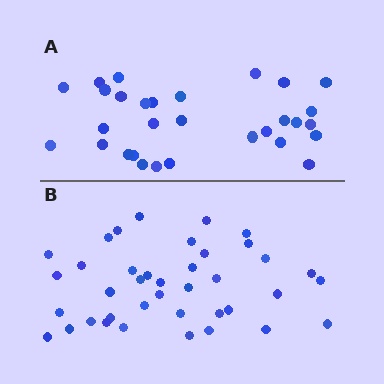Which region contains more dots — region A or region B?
Region B (the bottom region) has more dots.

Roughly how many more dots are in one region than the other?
Region B has roughly 8 or so more dots than region A.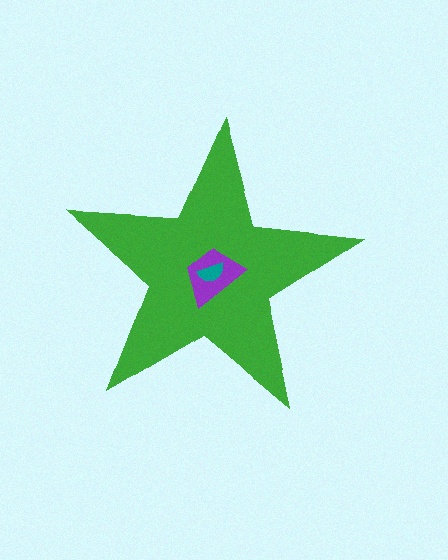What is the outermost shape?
The green star.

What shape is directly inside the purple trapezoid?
The teal semicircle.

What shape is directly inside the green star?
The purple trapezoid.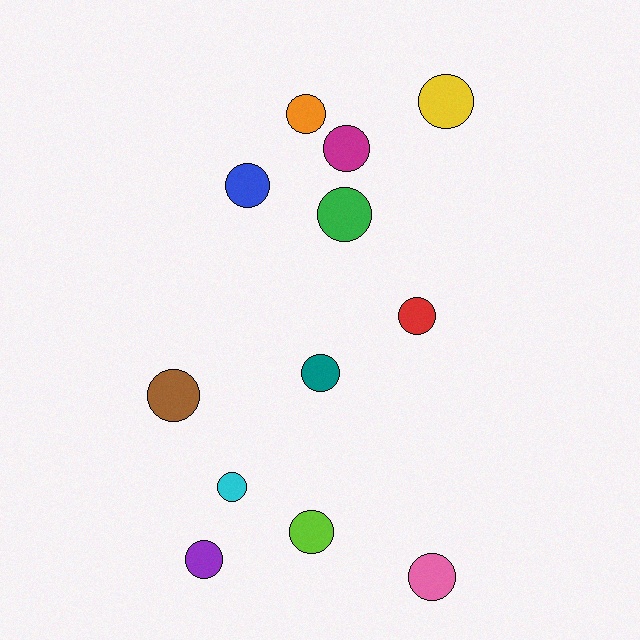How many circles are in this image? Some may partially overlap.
There are 12 circles.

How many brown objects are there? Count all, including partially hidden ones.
There is 1 brown object.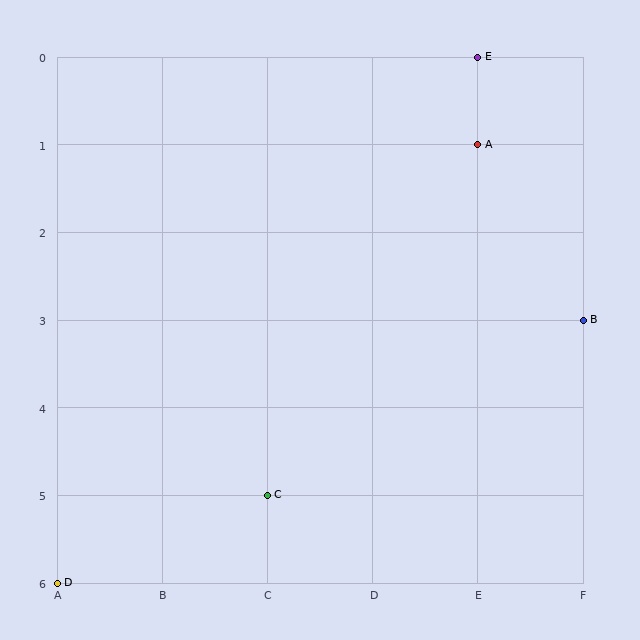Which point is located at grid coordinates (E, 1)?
Point A is at (E, 1).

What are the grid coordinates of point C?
Point C is at grid coordinates (C, 5).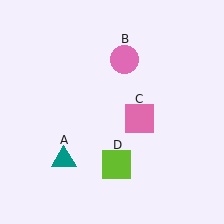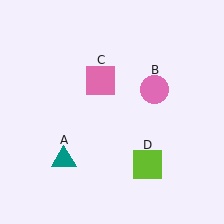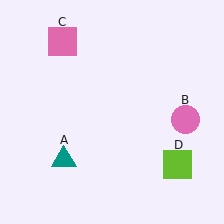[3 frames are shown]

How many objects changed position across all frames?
3 objects changed position: pink circle (object B), pink square (object C), lime square (object D).